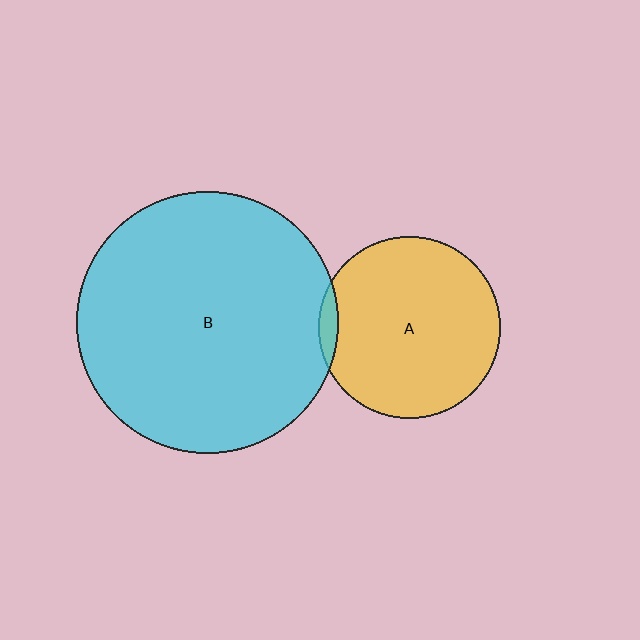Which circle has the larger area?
Circle B (cyan).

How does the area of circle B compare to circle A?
Approximately 2.1 times.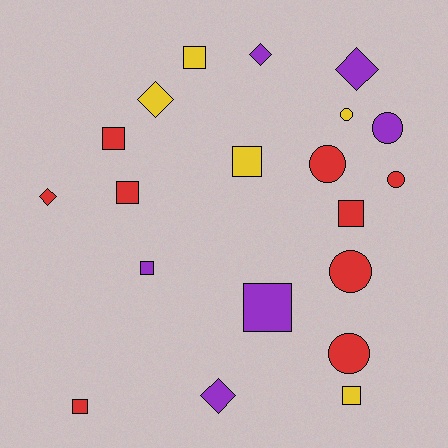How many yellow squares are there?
There are 3 yellow squares.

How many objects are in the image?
There are 20 objects.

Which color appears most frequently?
Red, with 9 objects.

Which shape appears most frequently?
Square, with 9 objects.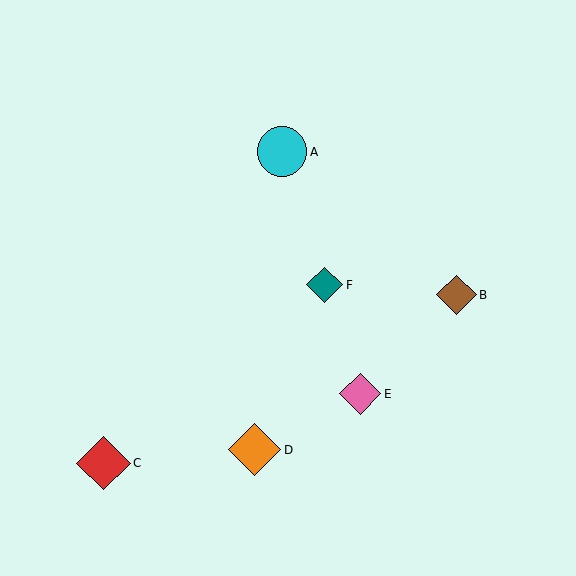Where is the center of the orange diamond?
The center of the orange diamond is at (254, 450).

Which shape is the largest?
The red diamond (labeled C) is the largest.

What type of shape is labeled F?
Shape F is a teal diamond.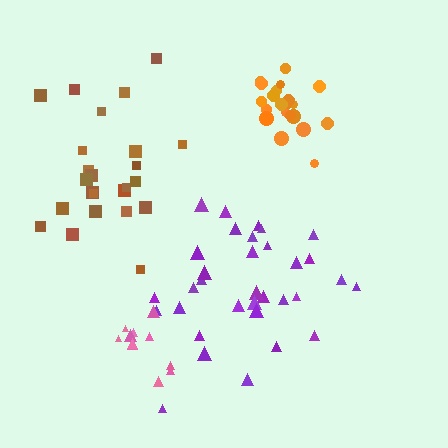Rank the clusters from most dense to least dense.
orange, pink, purple, brown.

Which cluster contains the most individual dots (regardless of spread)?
Purple (33).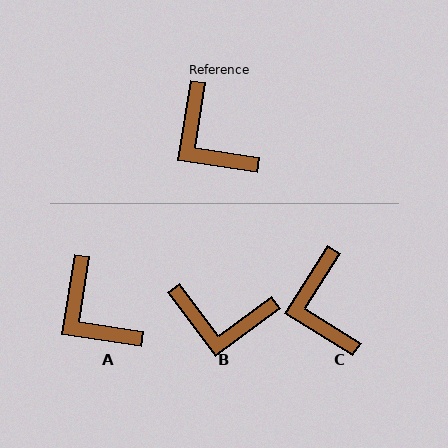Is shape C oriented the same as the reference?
No, it is off by about 23 degrees.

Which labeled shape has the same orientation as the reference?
A.